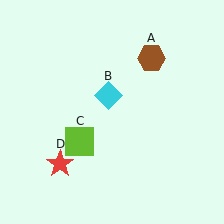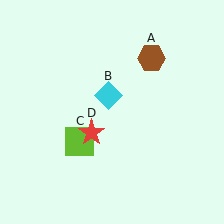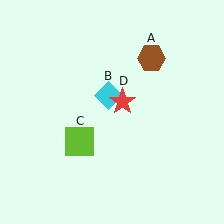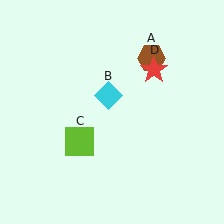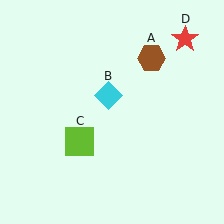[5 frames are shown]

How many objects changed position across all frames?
1 object changed position: red star (object D).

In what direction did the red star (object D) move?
The red star (object D) moved up and to the right.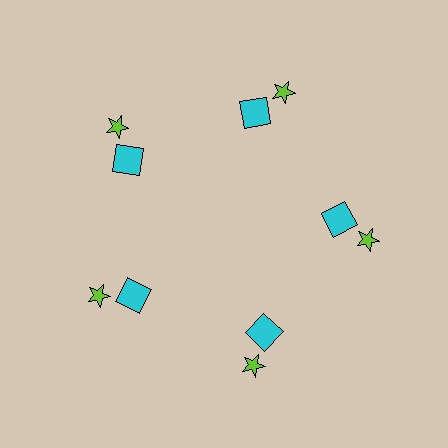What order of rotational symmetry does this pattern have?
This pattern has 5-fold rotational symmetry.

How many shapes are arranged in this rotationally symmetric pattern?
There are 10 shapes, arranged in 5 groups of 2.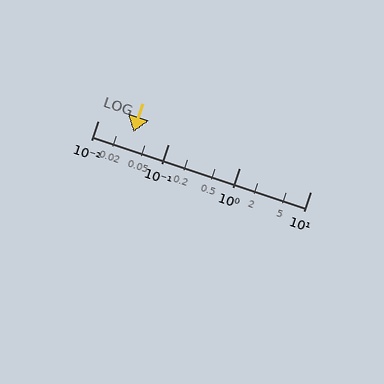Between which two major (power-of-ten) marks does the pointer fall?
The pointer is between 0.01 and 0.1.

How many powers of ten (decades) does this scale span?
The scale spans 3 decades, from 0.01 to 10.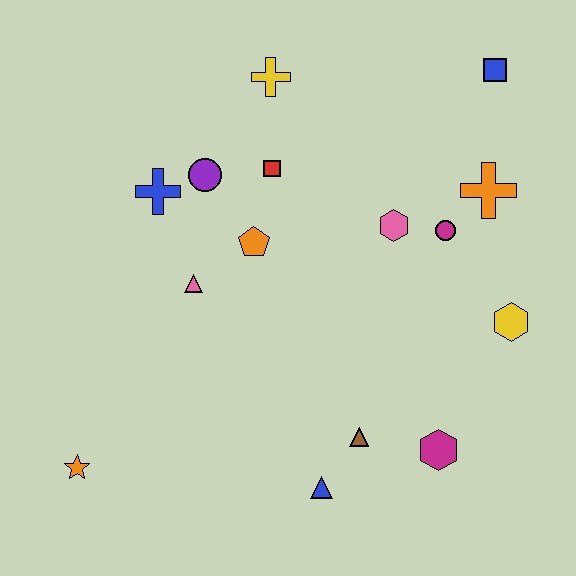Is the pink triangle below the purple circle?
Yes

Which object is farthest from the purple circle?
The magenta hexagon is farthest from the purple circle.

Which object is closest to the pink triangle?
The orange pentagon is closest to the pink triangle.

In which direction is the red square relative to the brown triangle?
The red square is above the brown triangle.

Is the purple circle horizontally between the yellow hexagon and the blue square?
No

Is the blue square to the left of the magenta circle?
No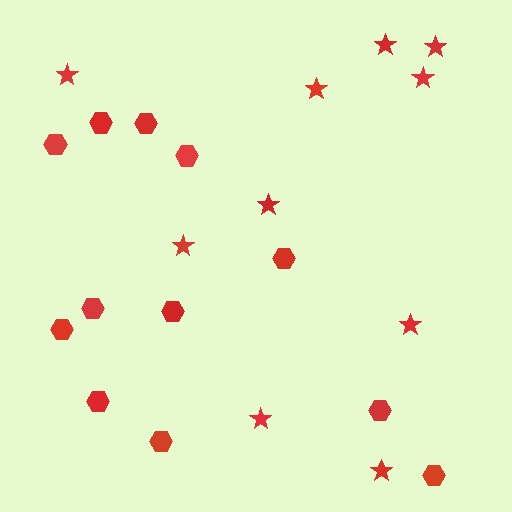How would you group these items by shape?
There are 2 groups: one group of stars (10) and one group of hexagons (12).